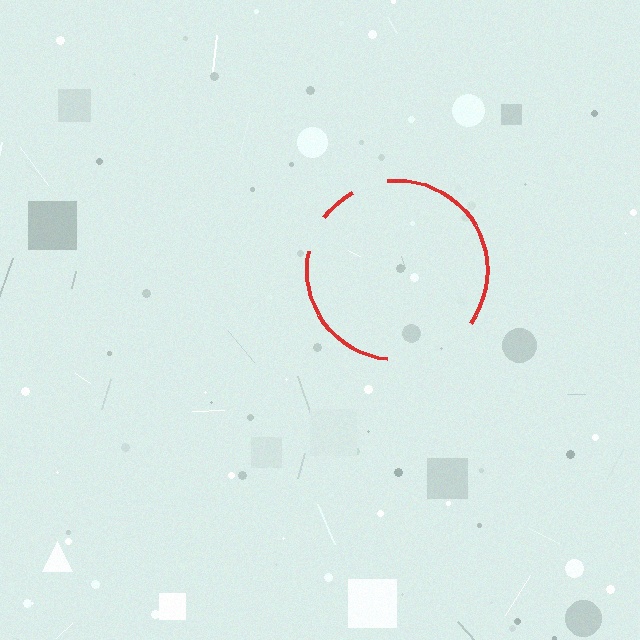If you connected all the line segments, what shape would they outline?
They would outline a circle.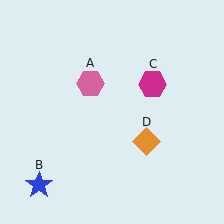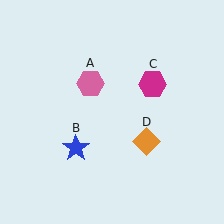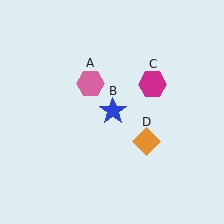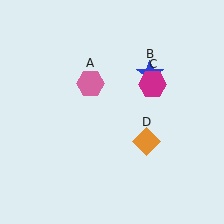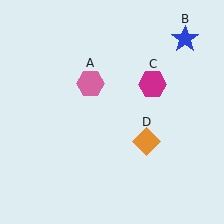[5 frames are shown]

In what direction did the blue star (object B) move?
The blue star (object B) moved up and to the right.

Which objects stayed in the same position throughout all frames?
Pink hexagon (object A) and magenta hexagon (object C) and orange diamond (object D) remained stationary.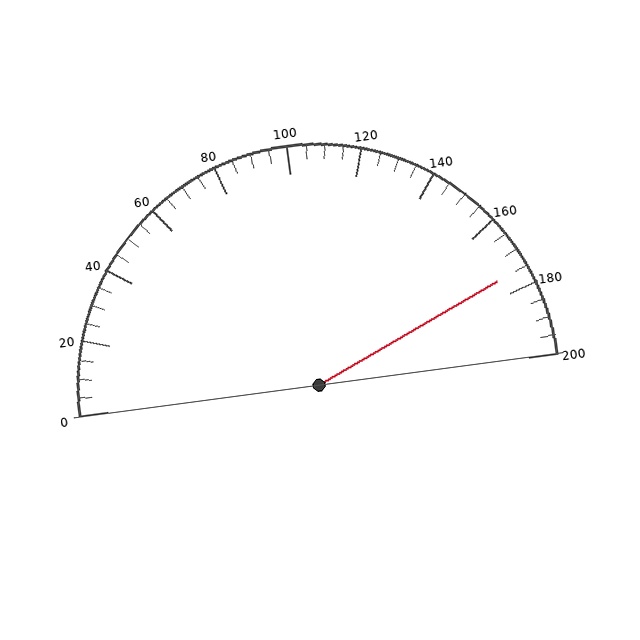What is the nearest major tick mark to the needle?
The nearest major tick mark is 180.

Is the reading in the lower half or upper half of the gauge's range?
The reading is in the upper half of the range (0 to 200).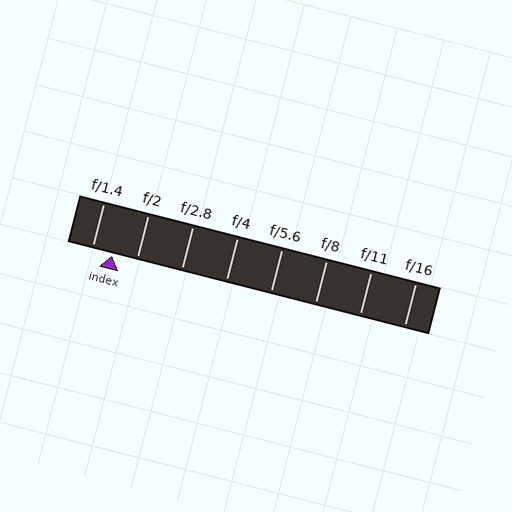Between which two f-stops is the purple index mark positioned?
The index mark is between f/1.4 and f/2.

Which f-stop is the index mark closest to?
The index mark is closest to f/1.4.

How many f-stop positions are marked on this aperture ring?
There are 8 f-stop positions marked.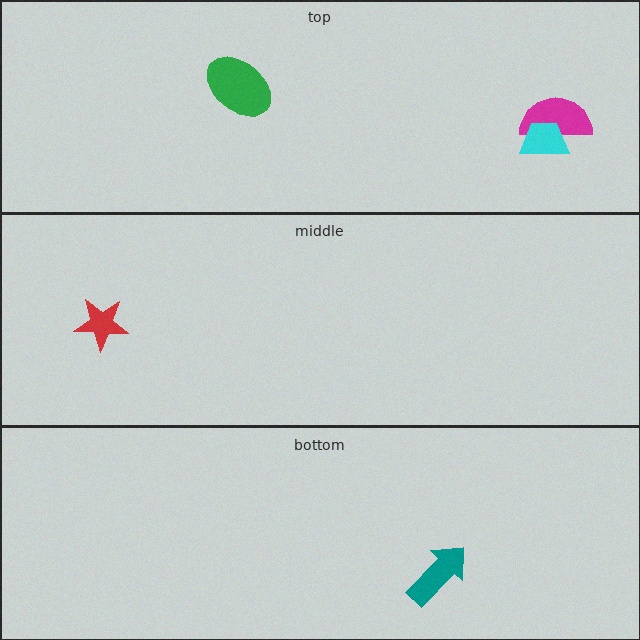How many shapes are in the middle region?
1.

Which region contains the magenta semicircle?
The top region.